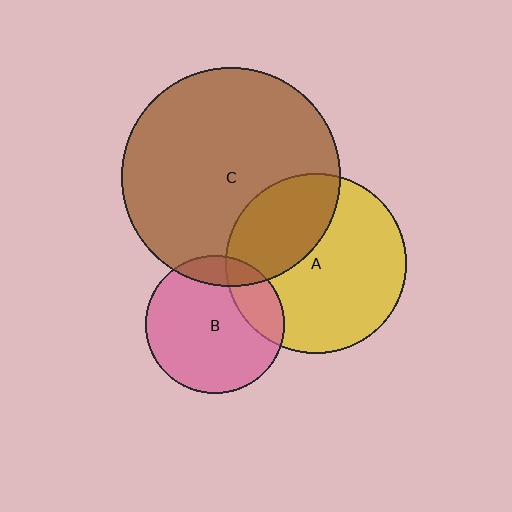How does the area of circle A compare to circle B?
Approximately 1.7 times.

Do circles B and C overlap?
Yes.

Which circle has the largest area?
Circle C (brown).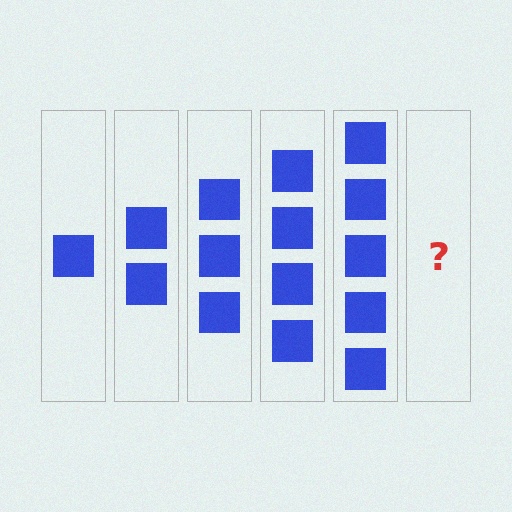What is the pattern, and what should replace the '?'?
The pattern is that each step adds one more square. The '?' should be 6 squares.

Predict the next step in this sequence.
The next step is 6 squares.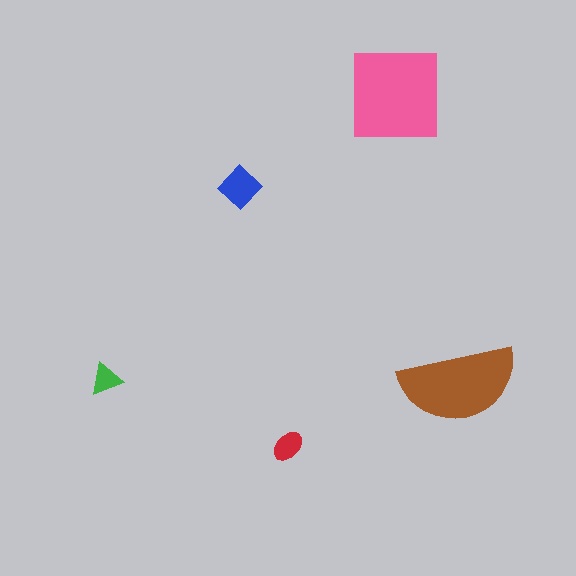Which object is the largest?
The pink square.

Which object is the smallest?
The green triangle.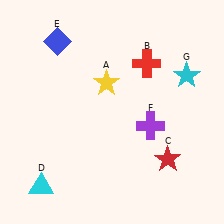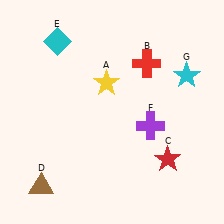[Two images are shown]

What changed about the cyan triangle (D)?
In Image 1, D is cyan. In Image 2, it changed to brown.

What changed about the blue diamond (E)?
In Image 1, E is blue. In Image 2, it changed to cyan.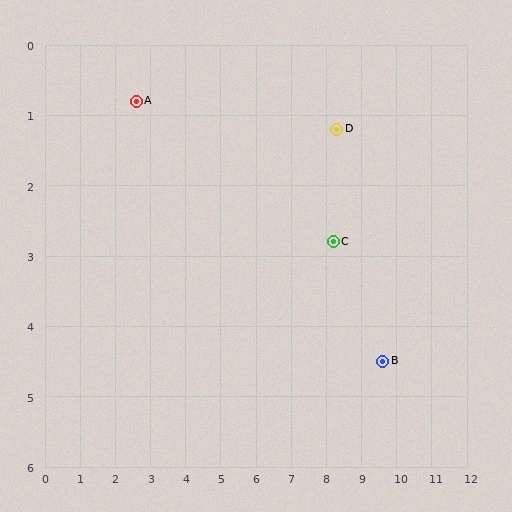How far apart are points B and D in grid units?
Points B and D are about 3.5 grid units apart.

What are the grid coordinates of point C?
Point C is at approximately (8.2, 2.8).